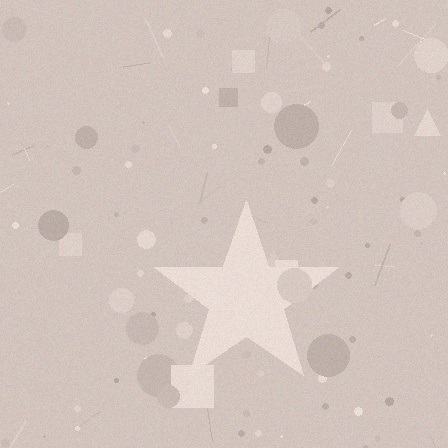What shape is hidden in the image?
A star is hidden in the image.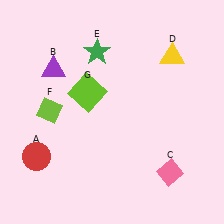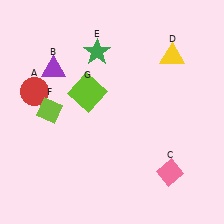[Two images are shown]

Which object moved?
The red circle (A) moved up.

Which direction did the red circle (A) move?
The red circle (A) moved up.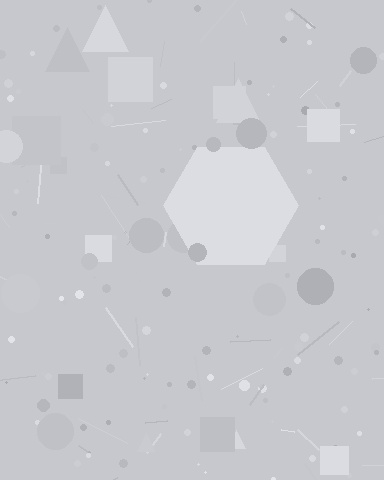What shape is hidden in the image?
A hexagon is hidden in the image.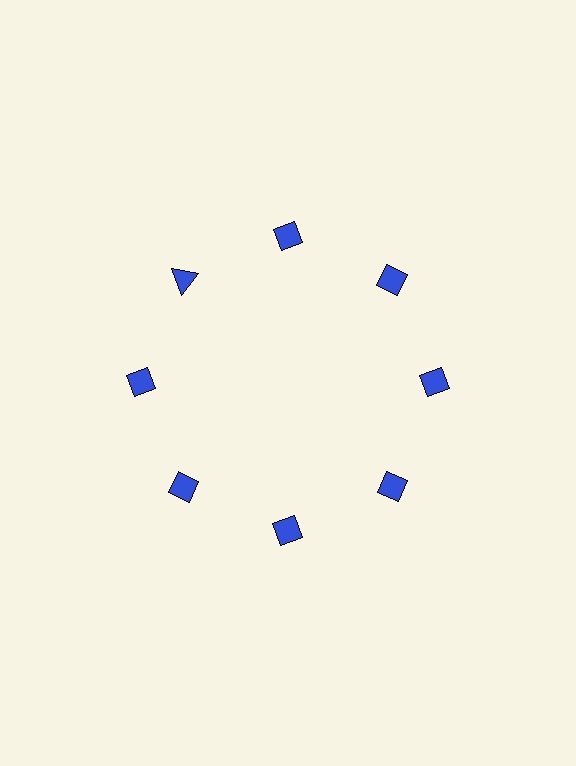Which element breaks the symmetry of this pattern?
The blue triangle at roughly the 10 o'clock position breaks the symmetry. All other shapes are blue diamonds.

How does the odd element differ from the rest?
It has a different shape: triangle instead of diamond.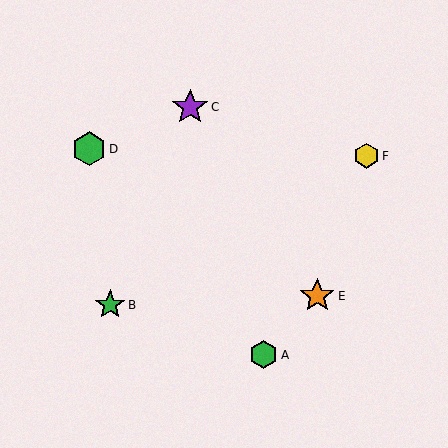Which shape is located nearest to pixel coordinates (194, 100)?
The purple star (labeled C) at (190, 107) is nearest to that location.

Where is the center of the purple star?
The center of the purple star is at (190, 107).